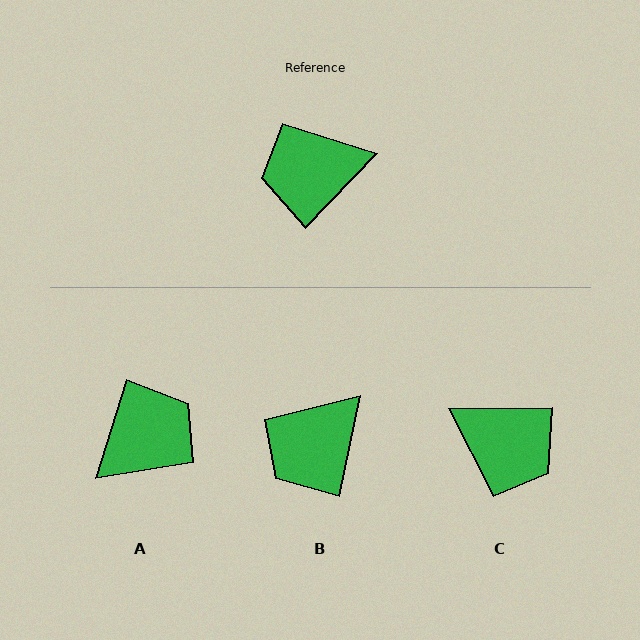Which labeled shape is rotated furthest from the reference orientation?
A, about 153 degrees away.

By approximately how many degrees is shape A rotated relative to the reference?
Approximately 153 degrees clockwise.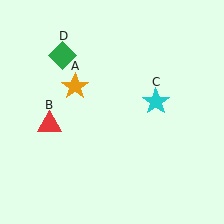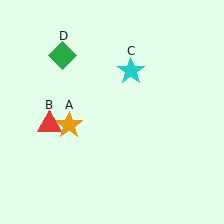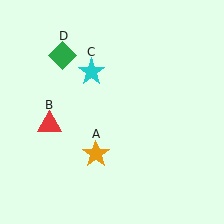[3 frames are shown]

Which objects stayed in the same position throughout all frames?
Red triangle (object B) and green diamond (object D) remained stationary.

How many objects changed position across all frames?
2 objects changed position: orange star (object A), cyan star (object C).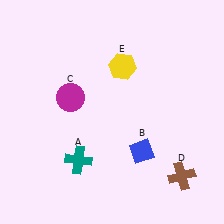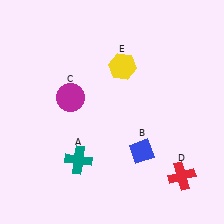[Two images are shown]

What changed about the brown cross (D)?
In Image 1, D is brown. In Image 2, it changed to red.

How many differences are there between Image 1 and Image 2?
There is 1 difference between the two images.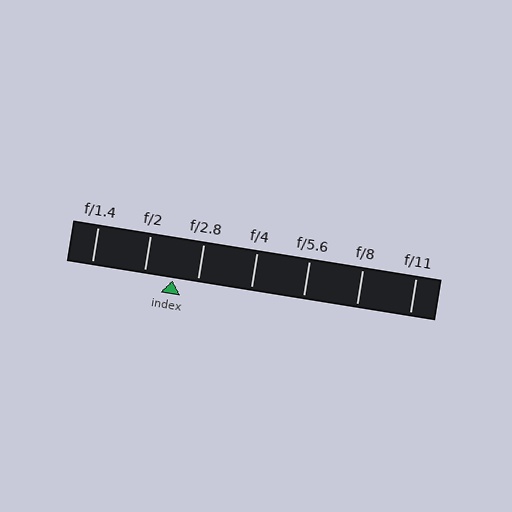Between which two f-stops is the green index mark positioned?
The index mark is between f/2 and f/2.8.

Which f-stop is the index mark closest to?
The index mark is closest to f/2.8.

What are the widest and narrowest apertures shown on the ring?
The widest aperture shown is f/1.4 and the narrowest is f/11.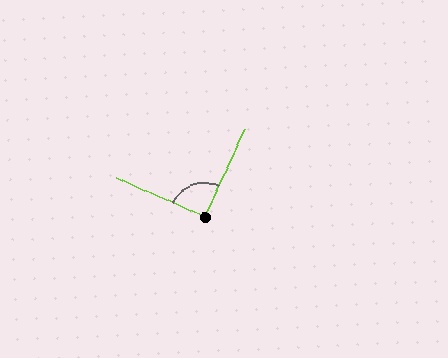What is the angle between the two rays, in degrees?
Approximately 91 degrees.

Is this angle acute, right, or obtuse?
It is approximately a right angle.